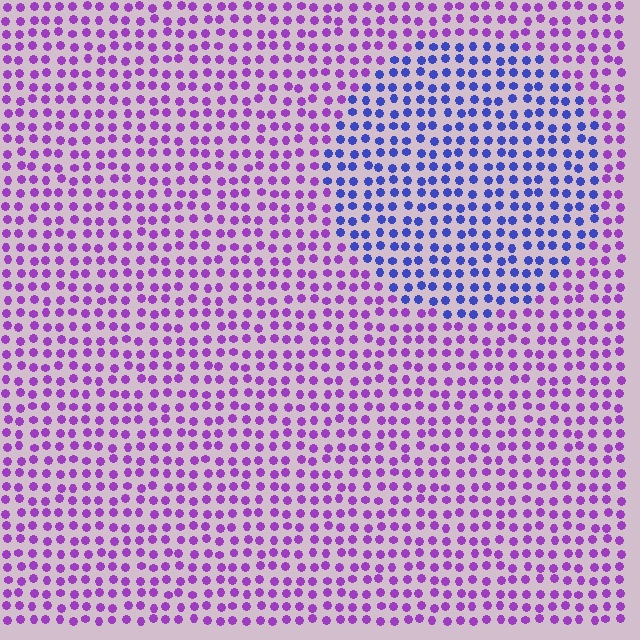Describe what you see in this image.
The image is filled with small purple elements in a uniform arrangement. A circle-shaped region is visible where the elements are tinted to a slightly different hue, forming a subtle color boundary.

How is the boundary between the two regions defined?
The boundary is defined purely by a slight shift in hue (about 49 degrees). Spacing, size, and orientation are identical on both sides.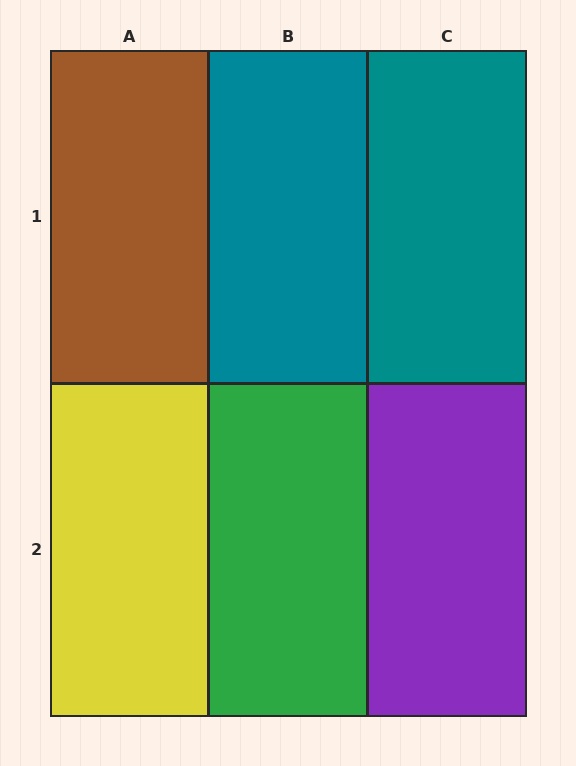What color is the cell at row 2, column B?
Green.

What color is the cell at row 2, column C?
Purple.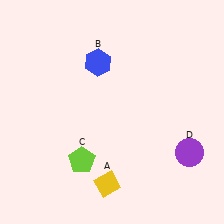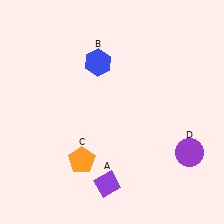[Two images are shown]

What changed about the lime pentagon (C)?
In Image 1, C is lime. In Image 2, it changed to orange.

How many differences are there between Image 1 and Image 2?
There are 2 differences between the two images.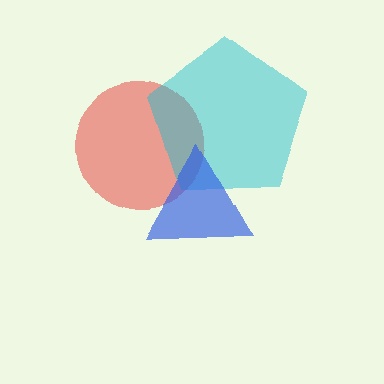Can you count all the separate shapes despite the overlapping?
Yes, there are 3 separate shapes.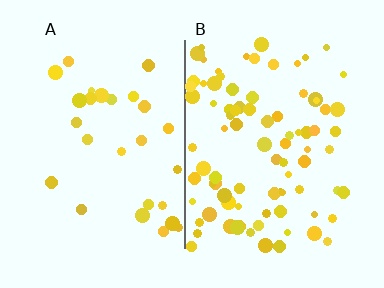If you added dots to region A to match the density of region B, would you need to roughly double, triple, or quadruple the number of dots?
Approximately triple.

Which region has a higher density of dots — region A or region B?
B (the right).